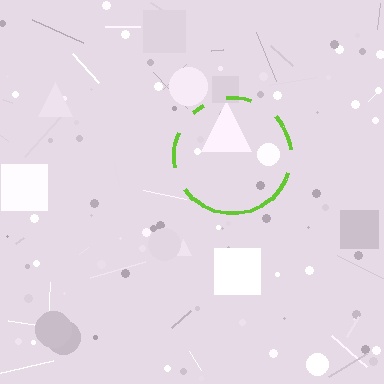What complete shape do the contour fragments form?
The contour fragments form a circle.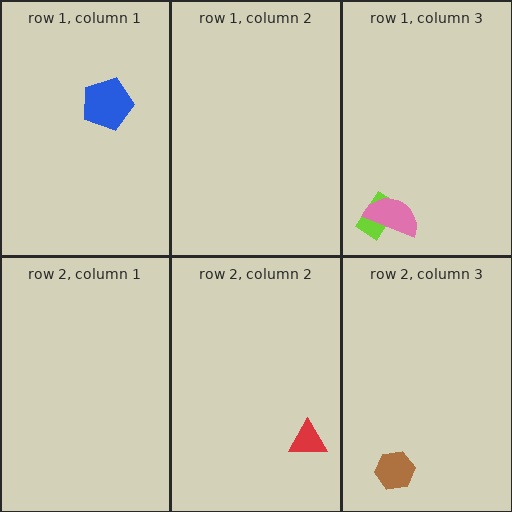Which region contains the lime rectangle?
The row 1, column 3 region.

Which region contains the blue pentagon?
The row 1, column 1 region.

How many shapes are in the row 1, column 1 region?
1.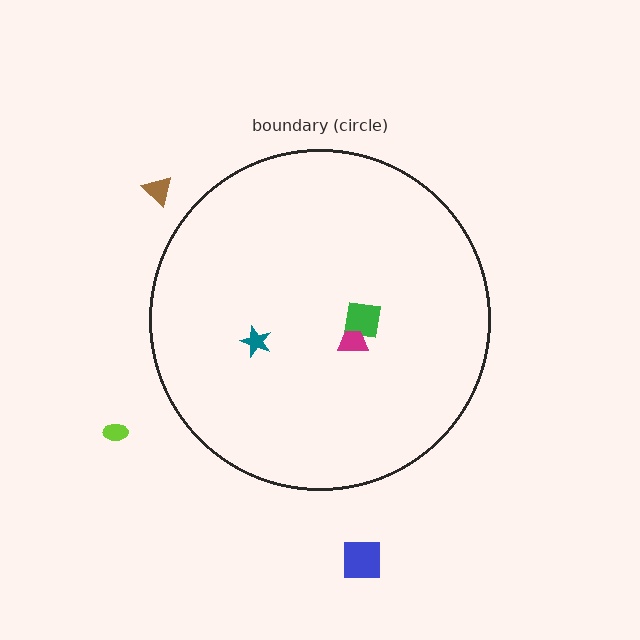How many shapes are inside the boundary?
3 inside, 3 outside.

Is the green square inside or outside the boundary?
Inside.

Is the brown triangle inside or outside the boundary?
Outside.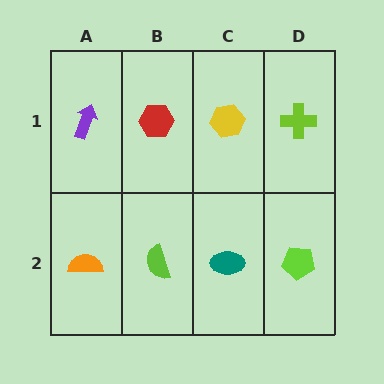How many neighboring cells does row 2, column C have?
3.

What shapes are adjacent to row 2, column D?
A lime cross (row 1, column D), a teal ellipse (row 2, column C).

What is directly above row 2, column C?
A yellow hexagon.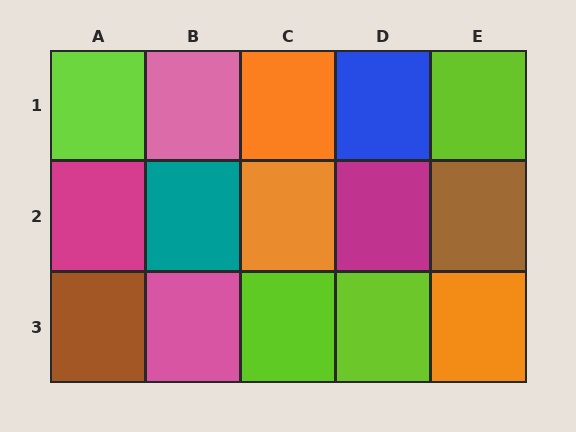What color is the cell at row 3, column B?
Pink.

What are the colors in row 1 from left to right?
Lime, pink, orange, blue, lime.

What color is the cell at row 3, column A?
Brown.